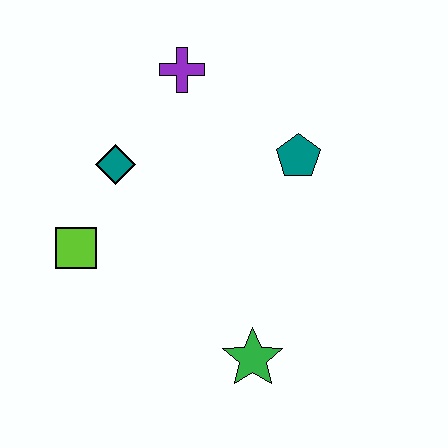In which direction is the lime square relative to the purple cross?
The lime square is below the purple cross.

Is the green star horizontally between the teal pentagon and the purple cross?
Yes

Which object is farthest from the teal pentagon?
The lime square is farthest from the teal pentagon.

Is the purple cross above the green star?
Yes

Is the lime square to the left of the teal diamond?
Yes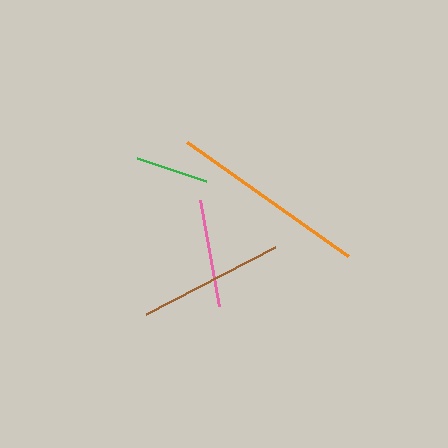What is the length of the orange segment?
The orange segment is approximately 197 pixels long.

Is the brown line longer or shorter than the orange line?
The orange line is longer than the brown line.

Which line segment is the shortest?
The green line is the shortest at approximately 72 pixels.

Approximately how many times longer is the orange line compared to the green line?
The orange line is approximately 2.7 times the length of the green line.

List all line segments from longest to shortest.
From longest to shortest: orange, brown, pink, green.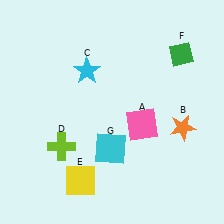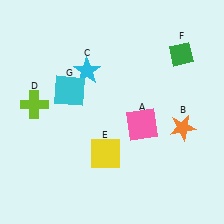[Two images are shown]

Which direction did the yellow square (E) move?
The yellow square (E) moved up.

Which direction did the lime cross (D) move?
The lime cross (D) moved up.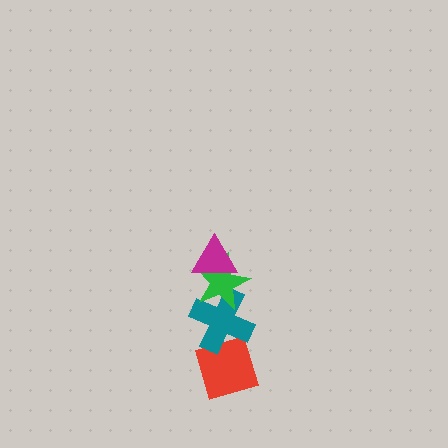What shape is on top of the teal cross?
The green star is on top of the teal cross.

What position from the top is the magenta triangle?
The magenta triangle is 1st from the top.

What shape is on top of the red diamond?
The teal cross is on top of the red diamond.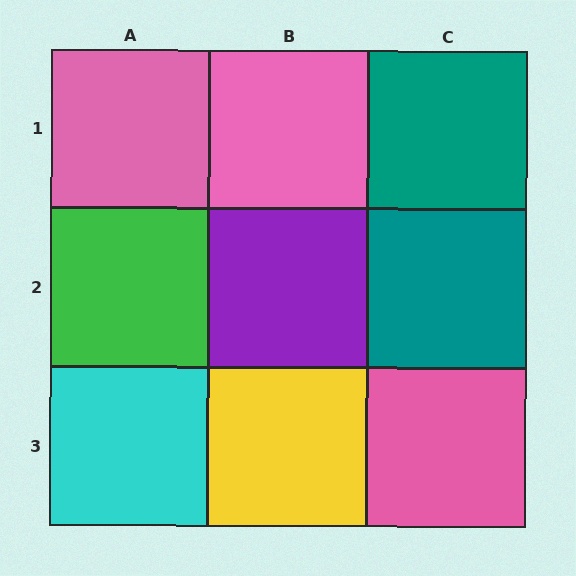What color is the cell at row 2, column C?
Teal.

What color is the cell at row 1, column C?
Teal.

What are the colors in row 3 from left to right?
Cyan, yellow, pink.